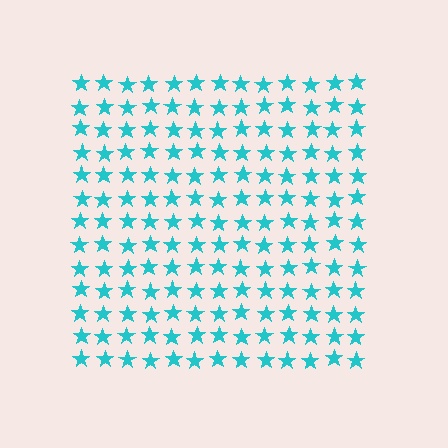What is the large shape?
The large shape is a square.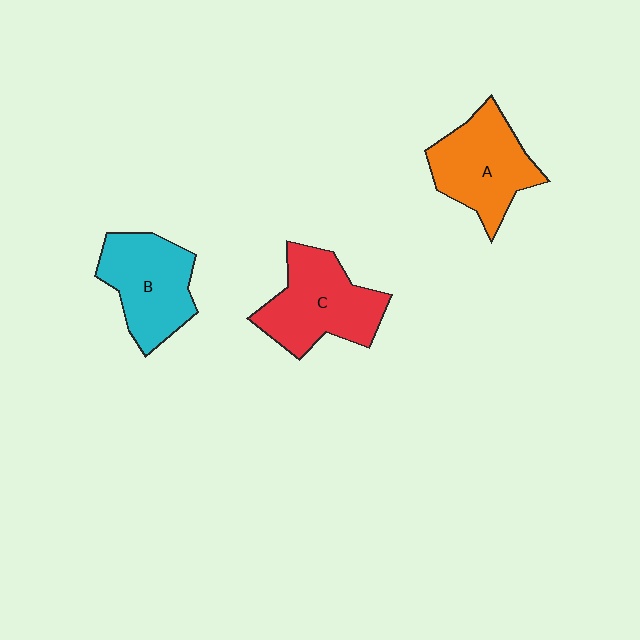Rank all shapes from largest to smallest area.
From largest to smallest: C (red), A (orange), B (cyan).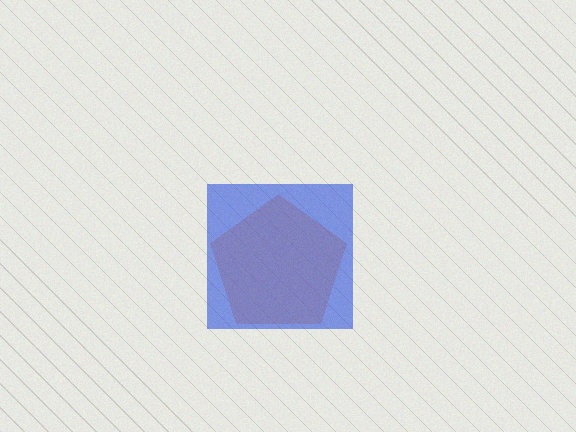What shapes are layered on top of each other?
The layered shapes are: an orange pentagon, a blue square.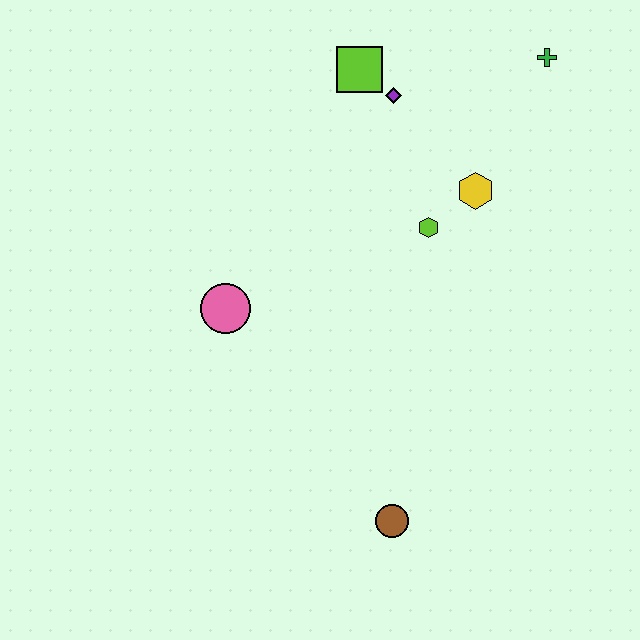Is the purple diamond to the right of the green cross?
No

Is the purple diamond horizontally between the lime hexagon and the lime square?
Yes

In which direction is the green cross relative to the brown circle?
The green cross is above the brown circle.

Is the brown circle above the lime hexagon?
No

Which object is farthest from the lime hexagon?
The brown circle is farthest from the lime hexagon.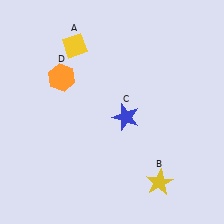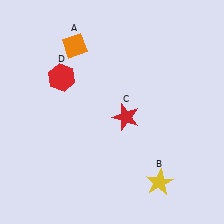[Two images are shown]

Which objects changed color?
A changed from yellow to orange. C changed from blue to red. D changed from orange to red.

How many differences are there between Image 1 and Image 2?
There are 3 differences between the two images.